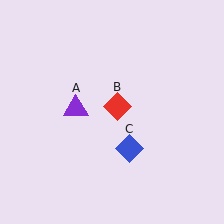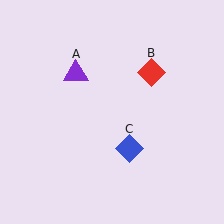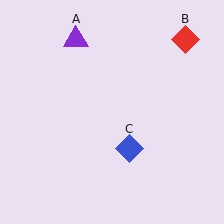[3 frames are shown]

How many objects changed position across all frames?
2 objects changed position: purple triangle (object A), red diamond (object B).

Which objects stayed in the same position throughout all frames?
Blue diamond (object C) remained stationary.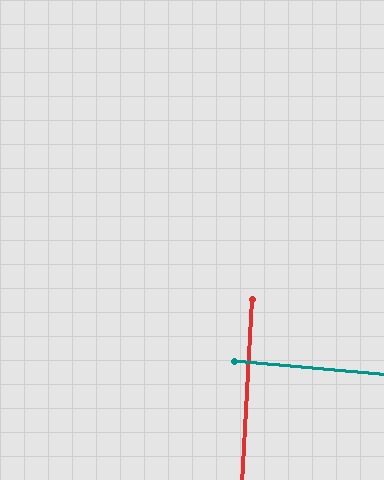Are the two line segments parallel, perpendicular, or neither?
Perpendicular — they meet at approximately 88°.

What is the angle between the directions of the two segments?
Approximately 88 degrees.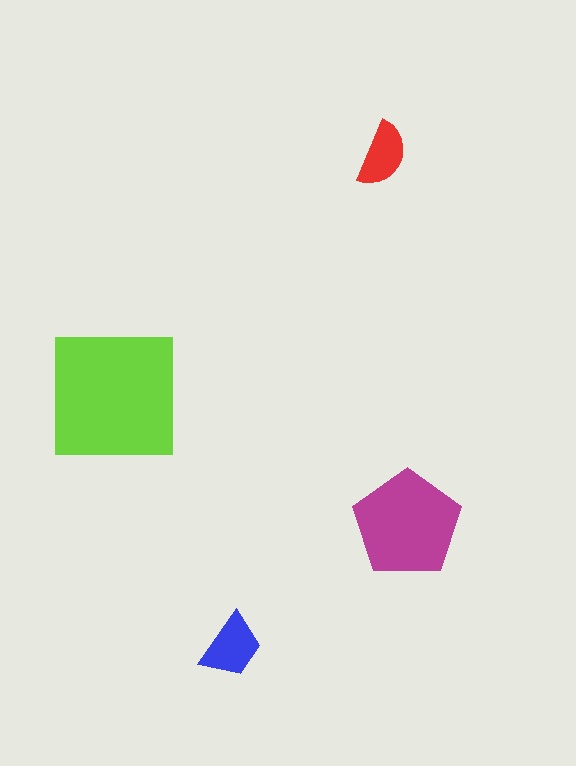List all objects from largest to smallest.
The lime square, the magenta pentagon, the blue trapezoid, the red semicircle.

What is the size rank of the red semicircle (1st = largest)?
4th.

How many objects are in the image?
There are 4 objects in the image.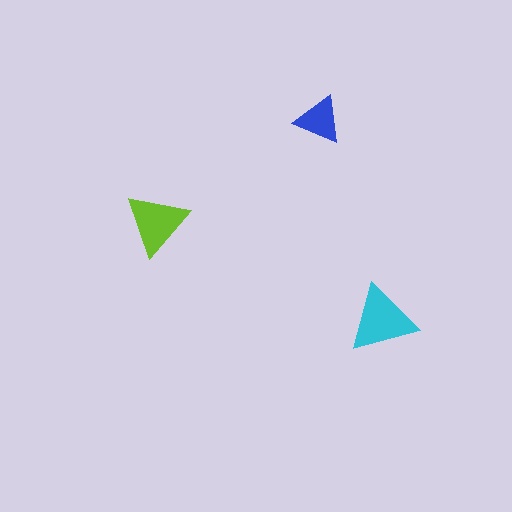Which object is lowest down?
The cyan triangle is bottommost.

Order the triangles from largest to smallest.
the cyan one, the lime one, the blue one.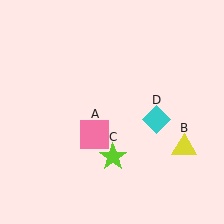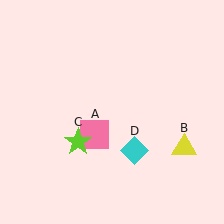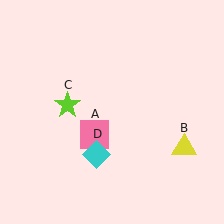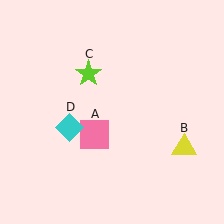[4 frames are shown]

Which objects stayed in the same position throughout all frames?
Pink square (object A) and yellow triangle (object B) remained stationary.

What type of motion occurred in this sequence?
The lime star (object C), cyan diamond (object D) rotated clockwise around the center of the scene.